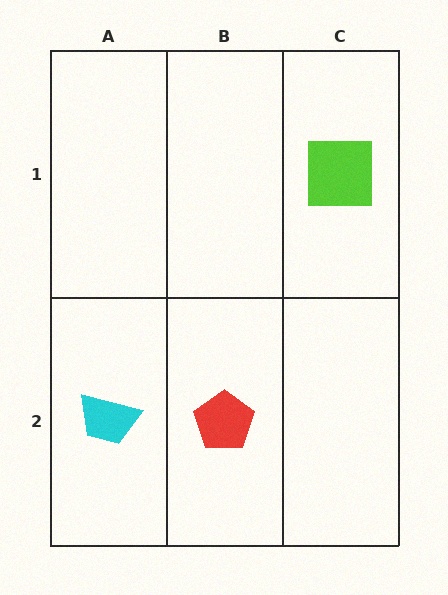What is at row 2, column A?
A cyan trapezoid.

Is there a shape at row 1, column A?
No, that cell is empty.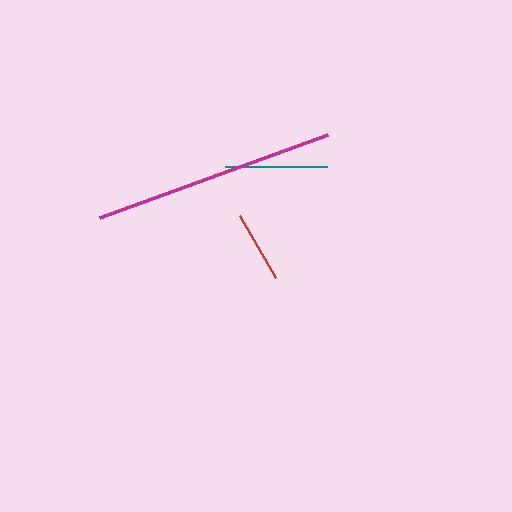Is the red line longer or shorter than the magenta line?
The magenta line is longer than the red line.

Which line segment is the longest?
The magenta line is the longest at approximately 243 pixels.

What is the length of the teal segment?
The teal segment is approximately 102 pixels long.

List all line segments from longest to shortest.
From longest to shortest: magenta, teal, red.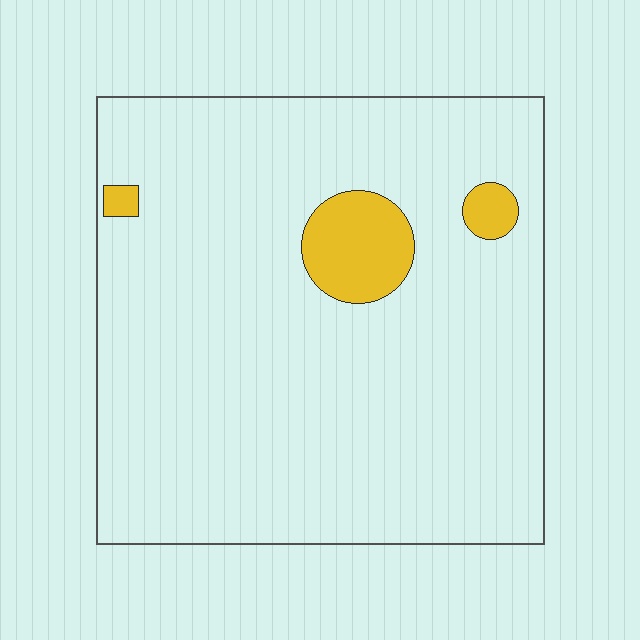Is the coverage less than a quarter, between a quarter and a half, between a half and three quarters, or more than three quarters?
Less than a quarter.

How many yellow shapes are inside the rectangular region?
3.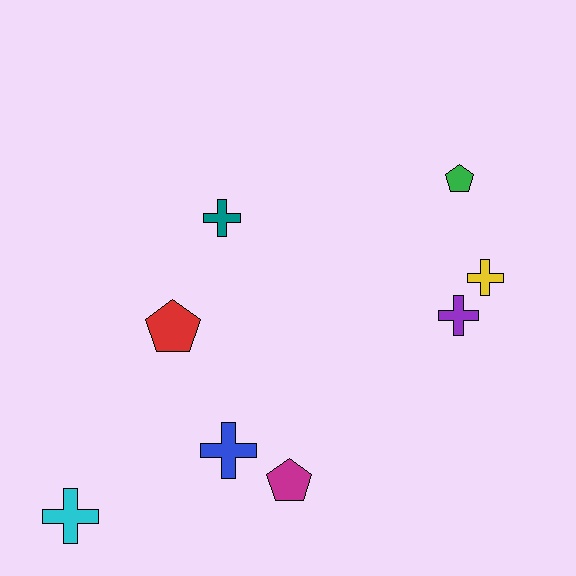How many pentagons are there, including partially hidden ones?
There are 3 pentagons.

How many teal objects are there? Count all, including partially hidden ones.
There is 1 teal object.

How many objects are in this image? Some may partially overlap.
There are 8 objects.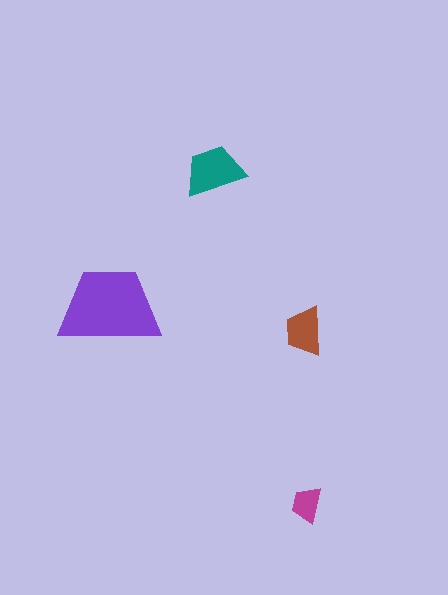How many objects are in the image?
There are 4 objects in the image.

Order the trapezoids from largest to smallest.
the purple one, the teal one, the brown one, the magenta one.